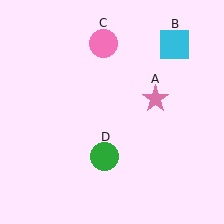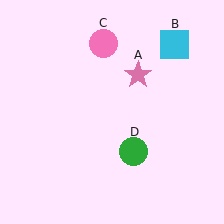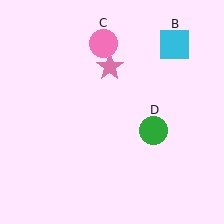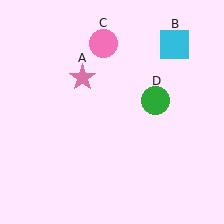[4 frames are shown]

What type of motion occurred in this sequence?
The pink star (object A), green circle (object D) rotated counterclockwise around the center of the scene.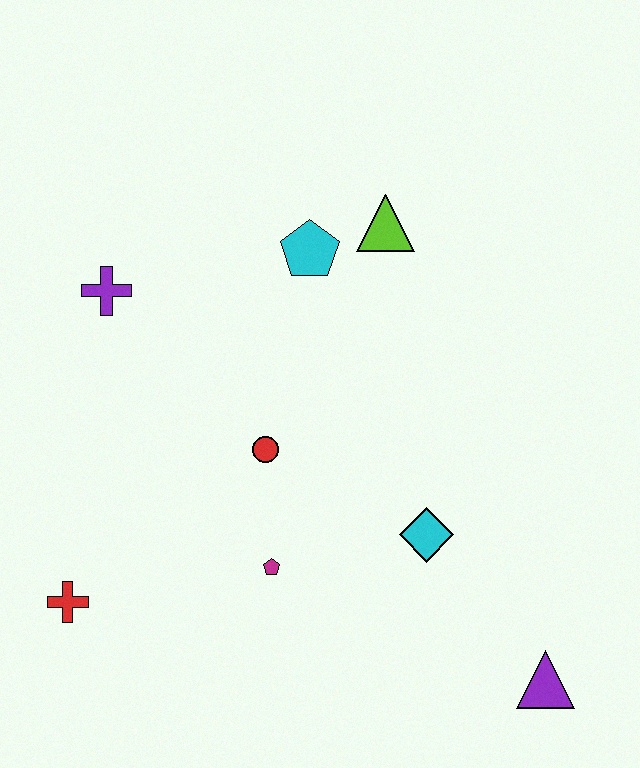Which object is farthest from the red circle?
The purple triangle is farthest from the red circle.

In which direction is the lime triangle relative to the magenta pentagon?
The lime triangle is above the magenta pentagon.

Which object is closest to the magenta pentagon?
The red circle is closest to the magenta pentagon.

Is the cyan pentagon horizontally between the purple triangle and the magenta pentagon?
Yes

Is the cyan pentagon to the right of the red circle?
Yes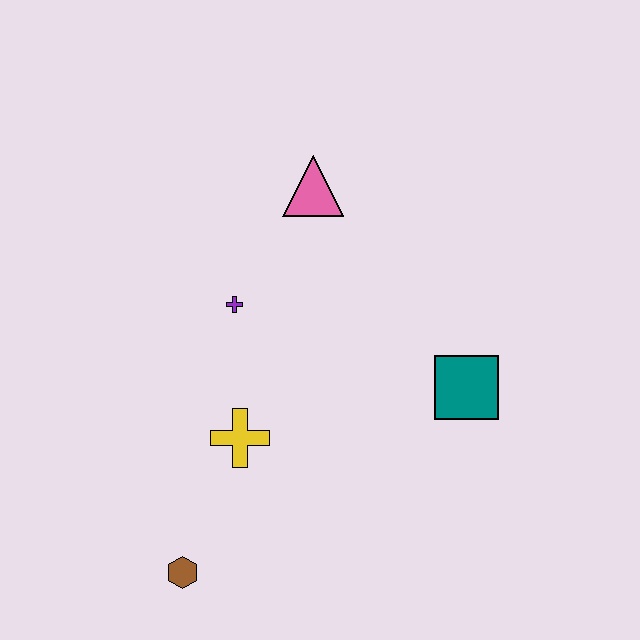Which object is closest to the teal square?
The yellow cross is closest to the teal square.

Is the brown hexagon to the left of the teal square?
Yes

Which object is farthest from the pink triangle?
The brown hexagon is farthest from the pink triangle.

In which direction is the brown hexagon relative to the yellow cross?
The brown hexagon is below the yellow cross.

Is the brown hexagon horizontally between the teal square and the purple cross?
No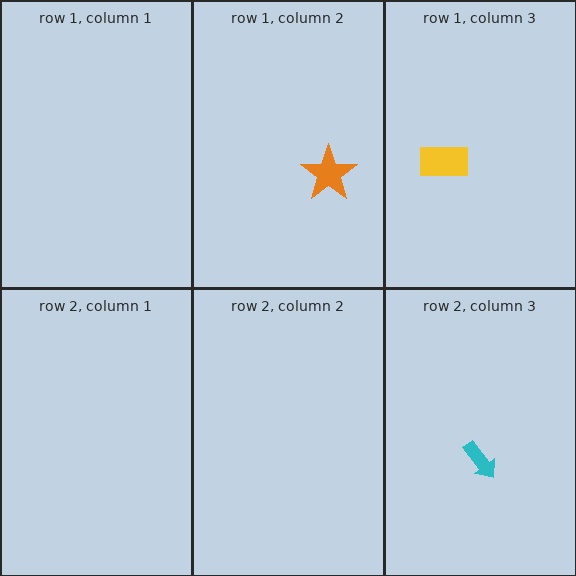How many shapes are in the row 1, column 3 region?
1.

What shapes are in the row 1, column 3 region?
The yellow rectangle.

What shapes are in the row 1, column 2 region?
The orange star.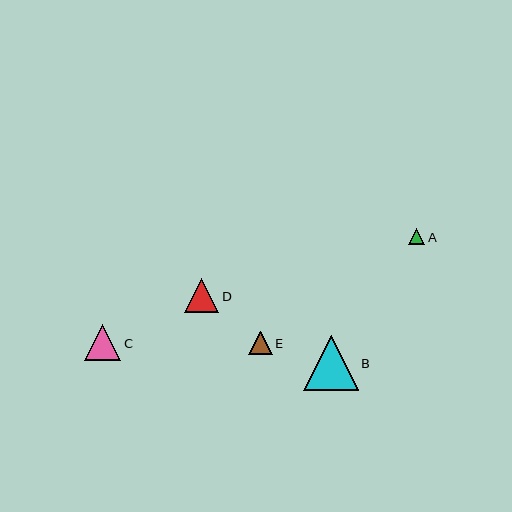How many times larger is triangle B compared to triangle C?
Triangle B is approximately 1.5 times the size of triangle C.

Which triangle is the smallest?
Triangle A is the smallest with a size of approximately 16 pixels.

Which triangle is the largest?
Triangle B is the largest with a size of approximately 54 pixels.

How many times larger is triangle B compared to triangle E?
Triangle B is approximately 2.3 times the size of triangle E.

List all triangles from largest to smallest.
From largest to smallest: B, C, D, E, A.